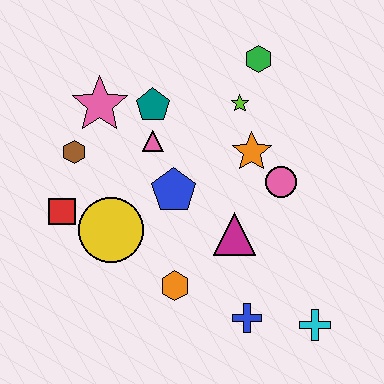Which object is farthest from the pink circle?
The red square is farthest from the pink circle.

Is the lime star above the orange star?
Yes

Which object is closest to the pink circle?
The orange star is closest to the pink circle.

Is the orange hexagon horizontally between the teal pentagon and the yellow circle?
No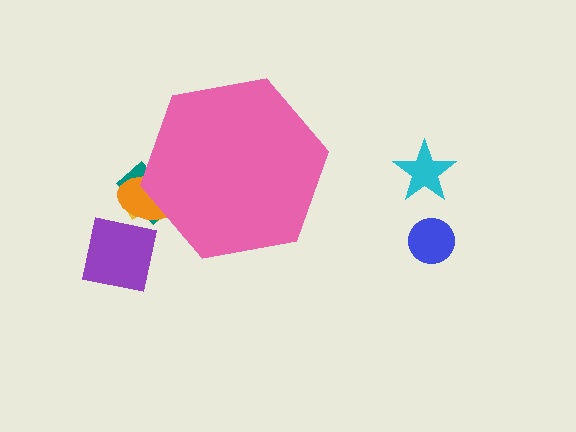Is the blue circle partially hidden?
No, the blue circle is fully visible.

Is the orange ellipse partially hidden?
Yes, the orange ellipse is partially hidden behind the pink hexagon.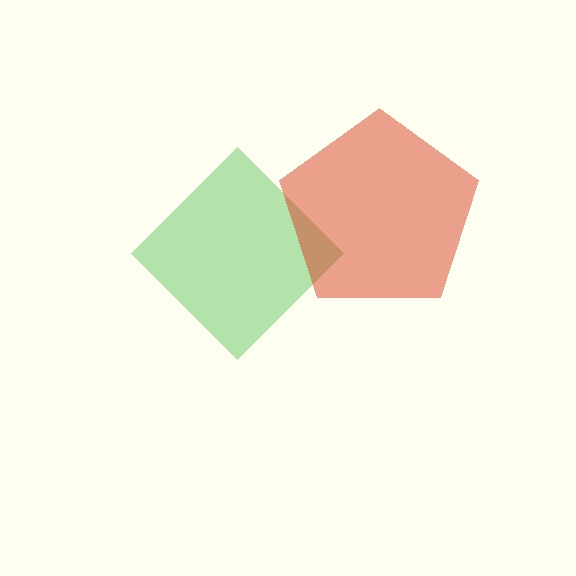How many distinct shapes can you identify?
There are 2 distinct shapes: a green diamond, a red pentagon.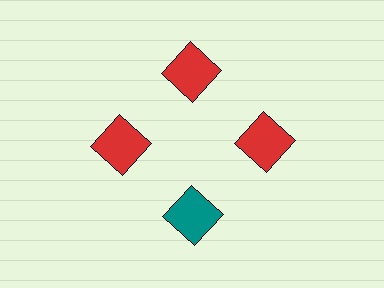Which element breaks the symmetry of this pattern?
The teal square at roughly the 6 o'clock position breaks the symmetry. All other shapes are red squares.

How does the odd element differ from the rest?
It has a different color: teal instead of red.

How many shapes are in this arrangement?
There are 4 shapes arranged in a ring pattern.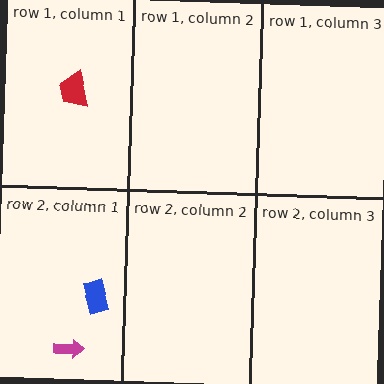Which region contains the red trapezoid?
The row 1, column 1 region.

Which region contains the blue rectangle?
The row 2, column 1 region.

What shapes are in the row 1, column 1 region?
The red trapezoid.